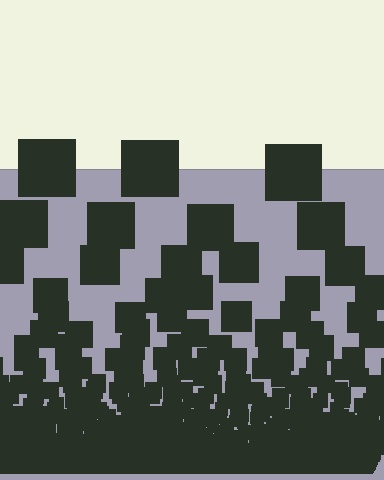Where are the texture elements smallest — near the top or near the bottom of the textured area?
Near the bottom.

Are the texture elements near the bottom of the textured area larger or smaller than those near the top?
Smaller. The gradient is inverted — elements near the bottom are smaller and denser.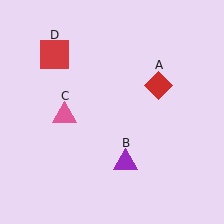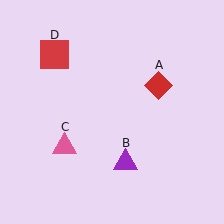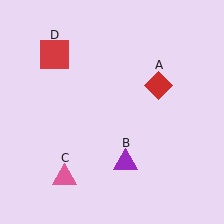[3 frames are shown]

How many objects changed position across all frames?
1 object changed position: pink triangle (object C).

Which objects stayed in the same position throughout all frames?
Red diamond (object A) and purple triangle (object B) and red square (object D) remained stationary.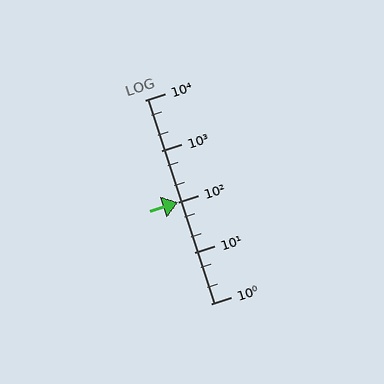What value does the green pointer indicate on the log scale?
The pointer indicates approximately 96.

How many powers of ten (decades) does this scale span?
The scale spans 4 decades, from 1 to 10000.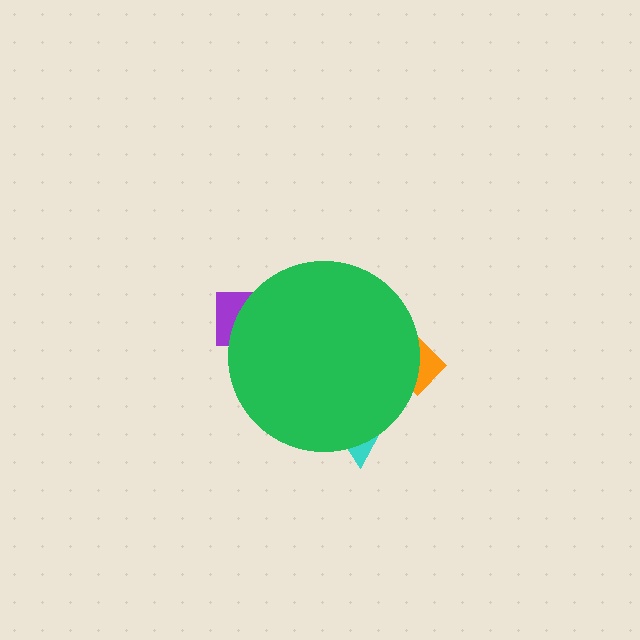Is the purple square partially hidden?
Yes, the purple square is partially hidden behind the green circle.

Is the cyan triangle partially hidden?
Yes, the cyan triangle is partially hidden behind the green circle.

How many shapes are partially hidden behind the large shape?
3 shapes are partially hidden.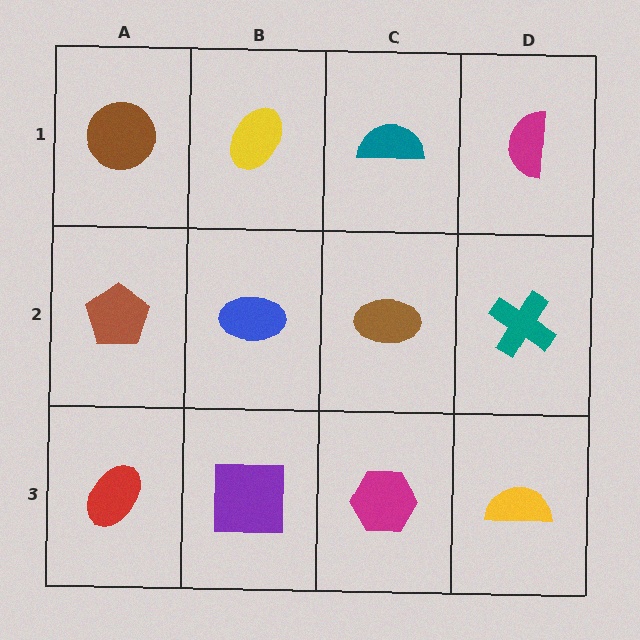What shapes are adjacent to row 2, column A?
A brown circle (row 1, column A), a red ellipse (row 3, column A), a blue ellipse (row 2, column B).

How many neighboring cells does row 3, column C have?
3.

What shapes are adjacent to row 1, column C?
A brown ellipse (row 2, column C), a yellow ellipse (row 1, column B), a magenta semicircle (row 1, column D).